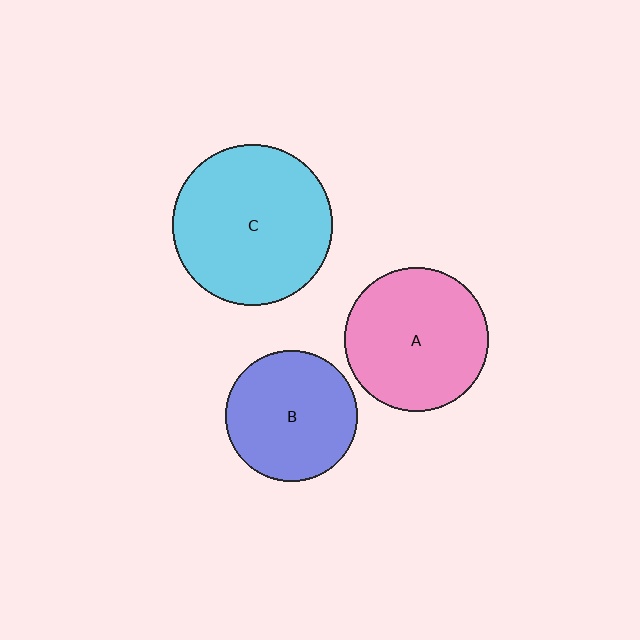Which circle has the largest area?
Circle C (cyan).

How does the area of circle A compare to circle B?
Approximately 1.2 times.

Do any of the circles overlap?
No, none of the circles overlap.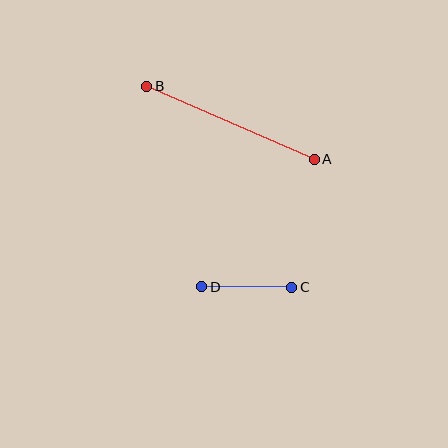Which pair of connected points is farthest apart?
Points A and B are farthest apart.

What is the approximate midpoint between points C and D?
The midpoint is at approximately (247, 287) pixels.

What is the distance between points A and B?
The distance is approximately 183 pixels.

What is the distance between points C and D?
The distance is approximately 90 pixels.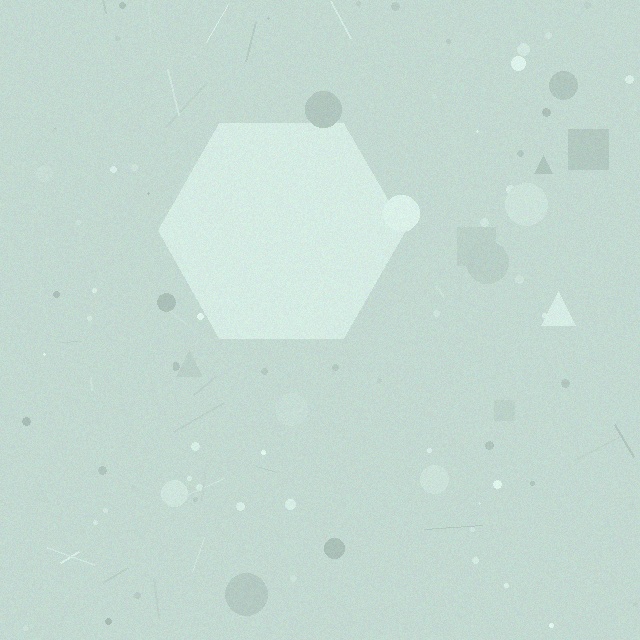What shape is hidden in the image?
A hexagon is hidden in the image.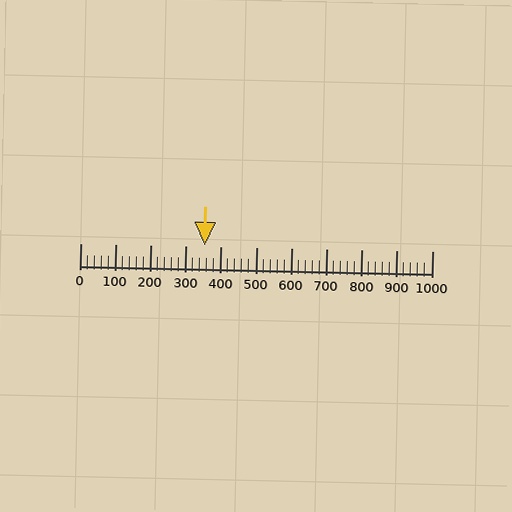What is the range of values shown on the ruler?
The ruler shows values from 0 to 1000.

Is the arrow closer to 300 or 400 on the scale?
The arrow is closer to 400.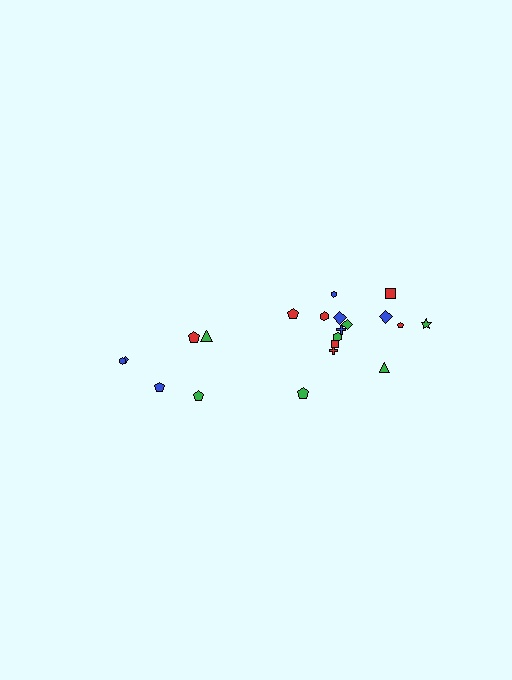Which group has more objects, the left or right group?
The right group.